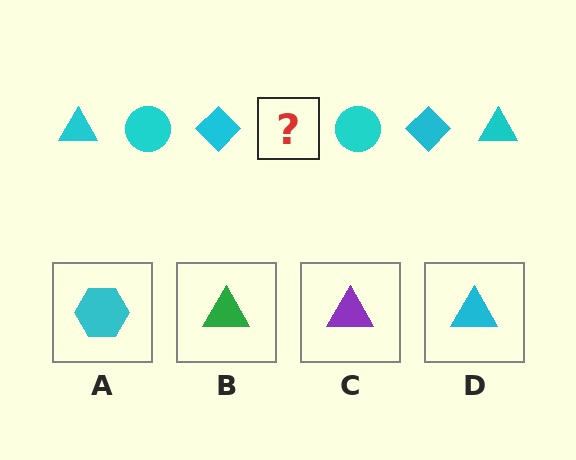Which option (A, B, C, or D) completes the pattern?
D.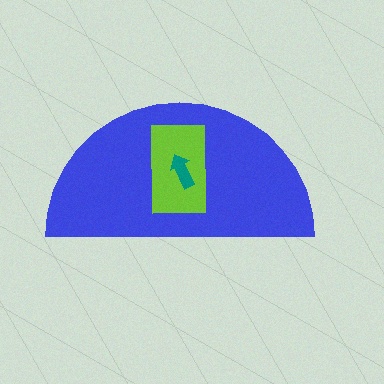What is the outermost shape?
The blue semicircle.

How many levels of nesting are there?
3.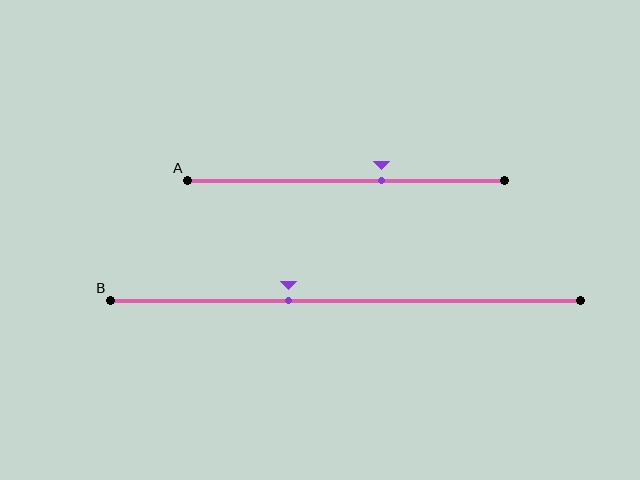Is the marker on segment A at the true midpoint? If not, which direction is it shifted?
No, the marker on segment A is shifted to the right by about 11% of the segment length.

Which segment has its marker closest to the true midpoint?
Segment A has its marker closest to the true midpoint.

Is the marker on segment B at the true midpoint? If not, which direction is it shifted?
No, the marker on segment B is shifted to the left by about 12% of the segment length.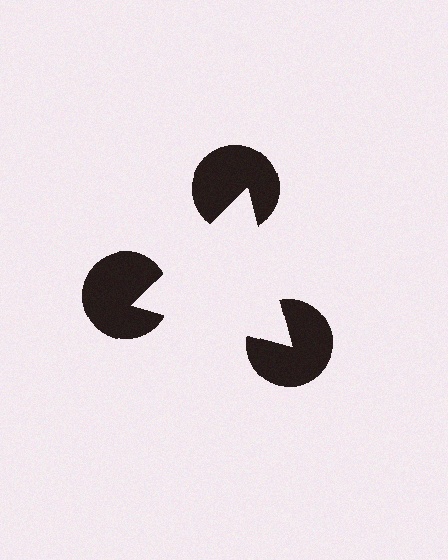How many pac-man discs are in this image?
There are 3 — one at each vertex of the illusory triangle.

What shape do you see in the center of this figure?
An illusory triangle — its edges are inferred from the aligned wedge cuts in the pac-man discs, not physically drawn.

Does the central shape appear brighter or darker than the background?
It typically appears slightly brighter than the background, even though no actual brightness change is drawn.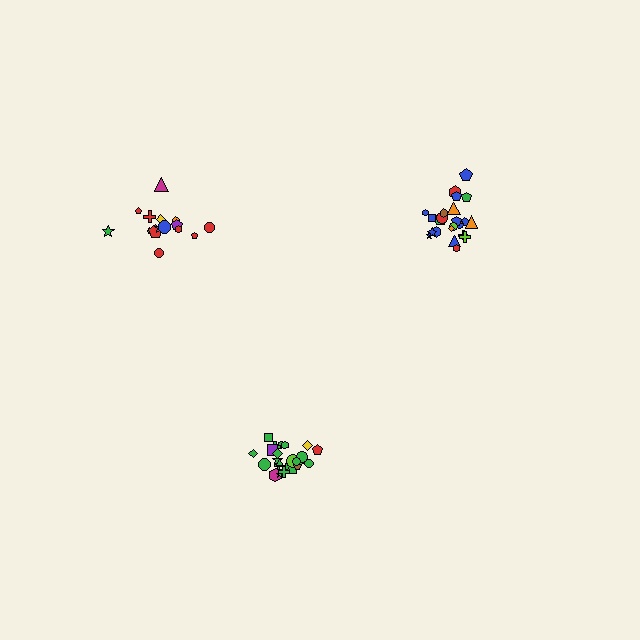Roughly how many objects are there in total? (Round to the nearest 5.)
Roughly 65 objects in total.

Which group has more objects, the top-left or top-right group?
The top-right group.